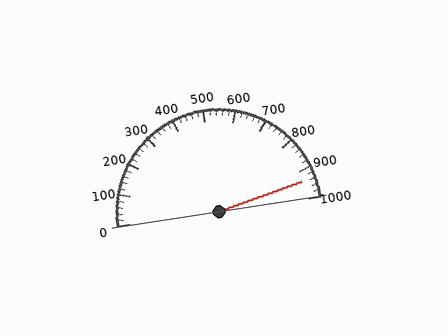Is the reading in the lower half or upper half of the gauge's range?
The reading is in the upper half of the range (0 to 1000).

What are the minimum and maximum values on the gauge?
The gauge ranges from 0 to 1000.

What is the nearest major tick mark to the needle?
The nearest major tick mark is 900.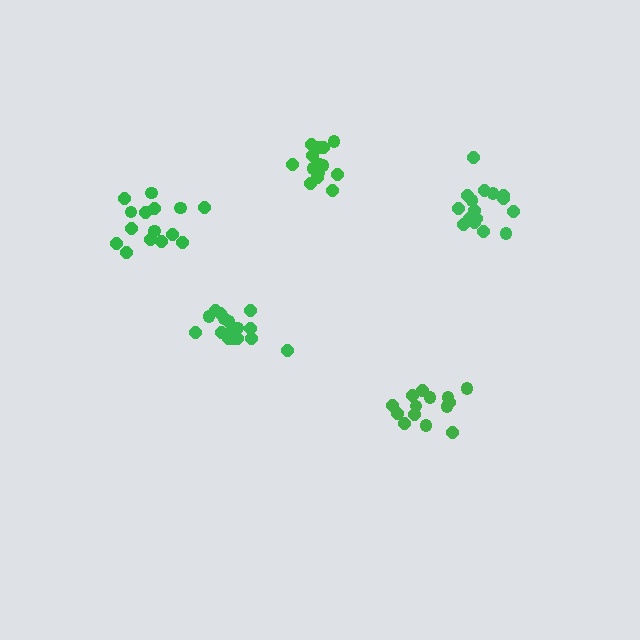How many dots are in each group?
Group 1: 14 dots, Group 2: 16 dots, Group 3: 16 dots, Group 4: 15 dots, Group 5: 14 dots (75 total).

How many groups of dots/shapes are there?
There are 5 groups.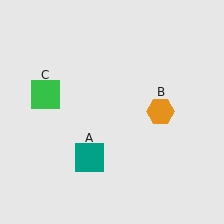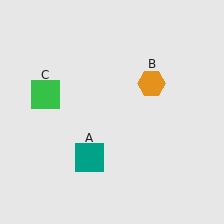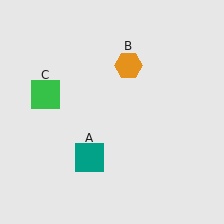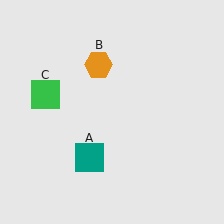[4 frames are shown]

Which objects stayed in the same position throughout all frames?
Teal square (object A) and green square (object C) remained stationary.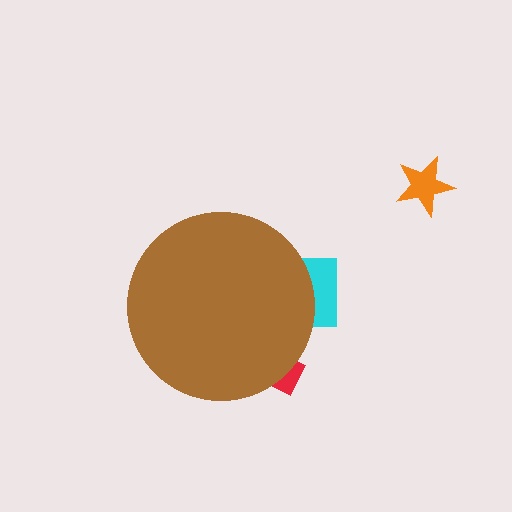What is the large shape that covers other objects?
A brown circle.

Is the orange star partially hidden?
No, the orange star is fully visible.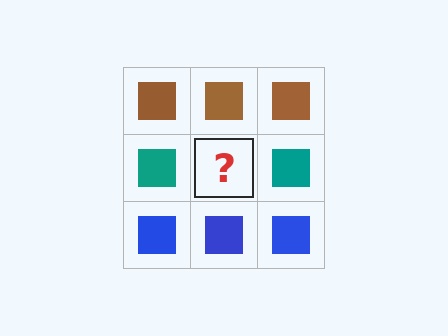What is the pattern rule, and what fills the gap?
The rule is that each row has a consistent color. The gap should be filled with a teal square.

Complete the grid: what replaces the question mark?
The question mark should be replaced with a teal square.